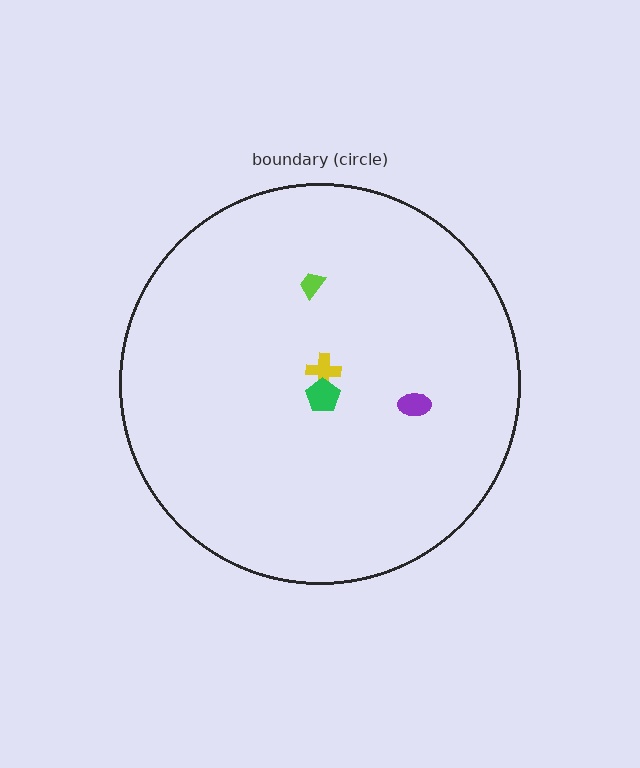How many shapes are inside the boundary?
4 inside, 0 outside.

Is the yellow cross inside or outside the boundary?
Inside.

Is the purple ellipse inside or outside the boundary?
Inside.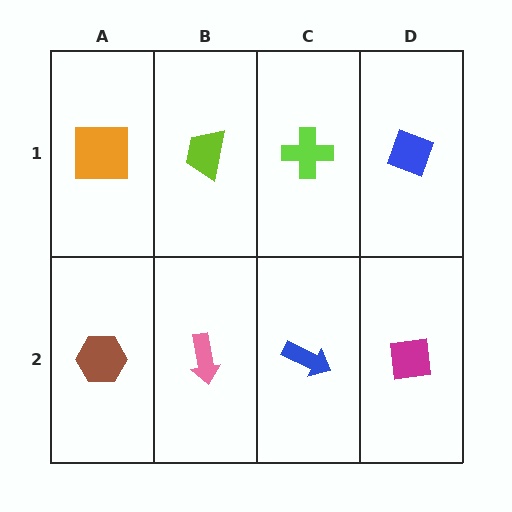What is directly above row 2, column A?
An orange square.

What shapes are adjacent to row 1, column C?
A blue arrow (row 2, column C), a lime trapezoid (row 1, column B), a blue diamond (row 1, column D).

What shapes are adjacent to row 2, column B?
A lime trapezoid (row 1, column B), a brown hexagon (row 2, column A), a blue arrow (row 2, column C).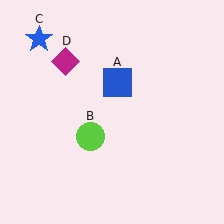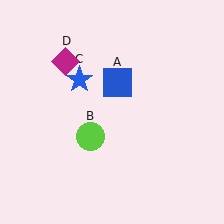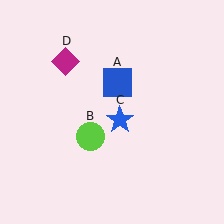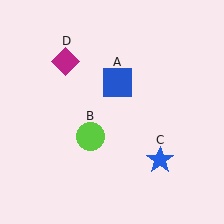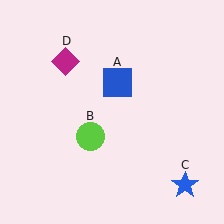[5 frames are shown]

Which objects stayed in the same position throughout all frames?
Blue square (object A) and lime circle (object B) and magenta diamond (object D) remained stationary.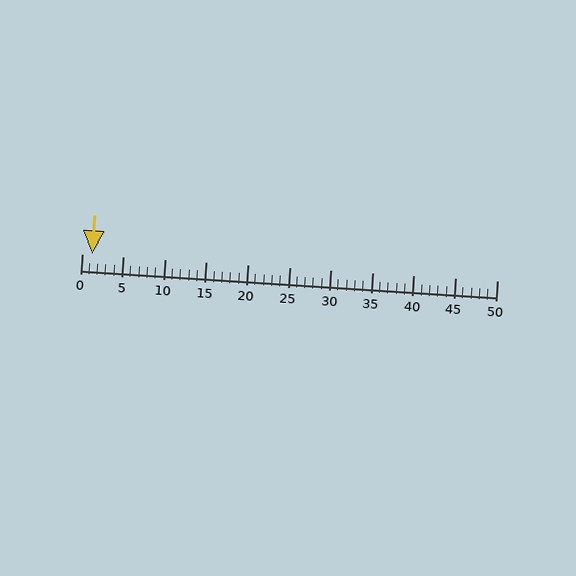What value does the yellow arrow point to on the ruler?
The yellow arrow points to approximately 1.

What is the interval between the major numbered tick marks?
The major tick marks are spaced 5 units apart.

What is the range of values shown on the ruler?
The ruler shows values from 0 to 50.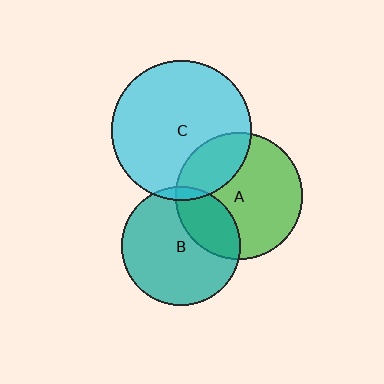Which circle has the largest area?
Circle C (cyan).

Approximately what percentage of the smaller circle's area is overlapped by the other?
Approximately 25%.